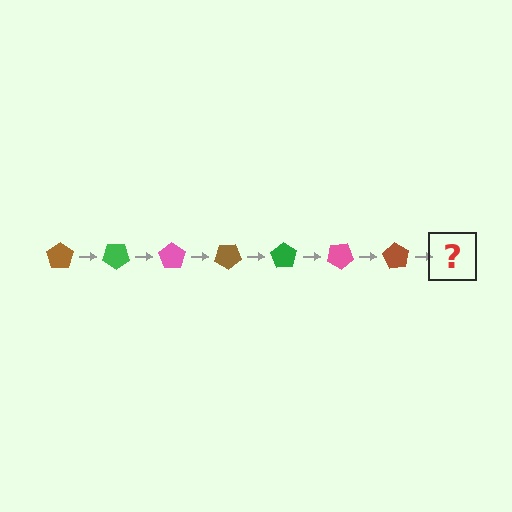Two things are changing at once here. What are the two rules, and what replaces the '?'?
The two rules are that it rotates 35 degrees each step and the color cycles through brown, green, and pink. The '?' should be a green pentagon, rotated 245 degrees from the start.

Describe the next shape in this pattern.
It should be a green pentagon, rotated 245 degrees from the start.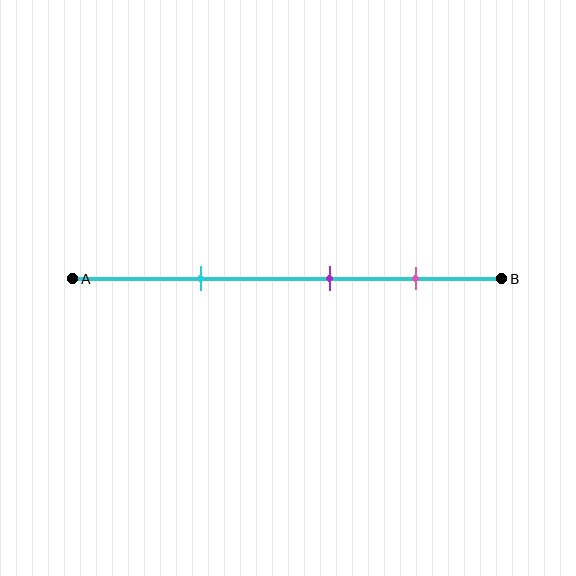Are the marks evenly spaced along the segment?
Yes, the marks are approximately evenly spaced.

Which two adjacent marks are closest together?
The purple and pink marks are the closest adjacent pair.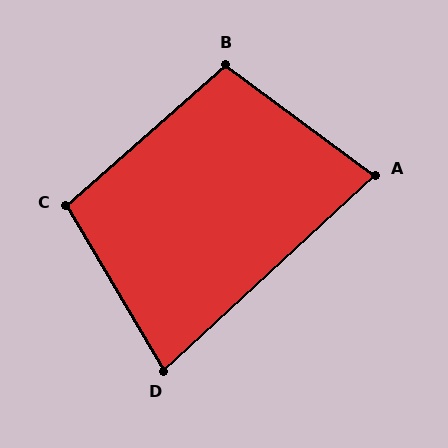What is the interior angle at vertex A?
Approximately 79 degrees (acute).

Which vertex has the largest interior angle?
B, at approximately 102 degrees.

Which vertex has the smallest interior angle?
D, at approximately 78 degrees.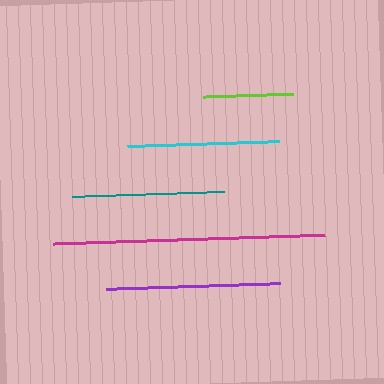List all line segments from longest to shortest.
From longest to shortest: magenta, purple, cyan, teal, lime.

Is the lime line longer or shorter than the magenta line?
The magenta line is longer than the lime line.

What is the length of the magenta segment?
The magenta segment is approximately 271 pixels long.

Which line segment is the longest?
The magenta line is the longest at approximately 271 pixels.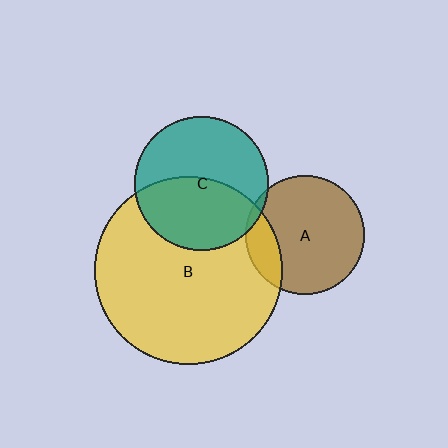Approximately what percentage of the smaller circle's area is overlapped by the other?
Approximately 15%.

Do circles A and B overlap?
Yes.